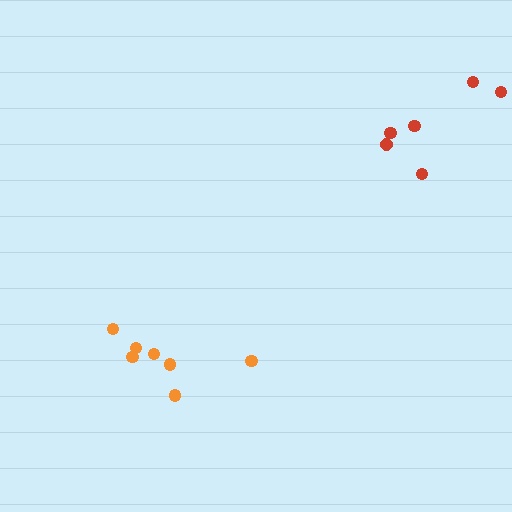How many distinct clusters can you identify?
There are 2 distinct clusters.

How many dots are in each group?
Group 1: 6 dots, Group 2: 7 dots (13 total).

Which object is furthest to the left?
The orange cluster is leftmost.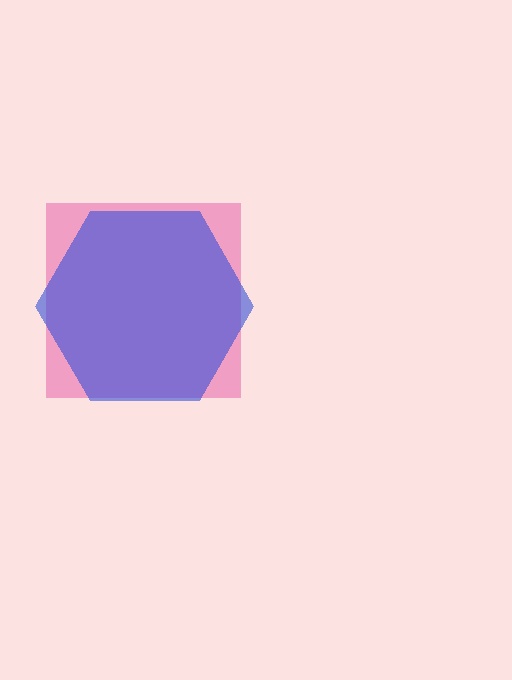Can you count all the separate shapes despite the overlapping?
Yes, there are 2 separate shapes.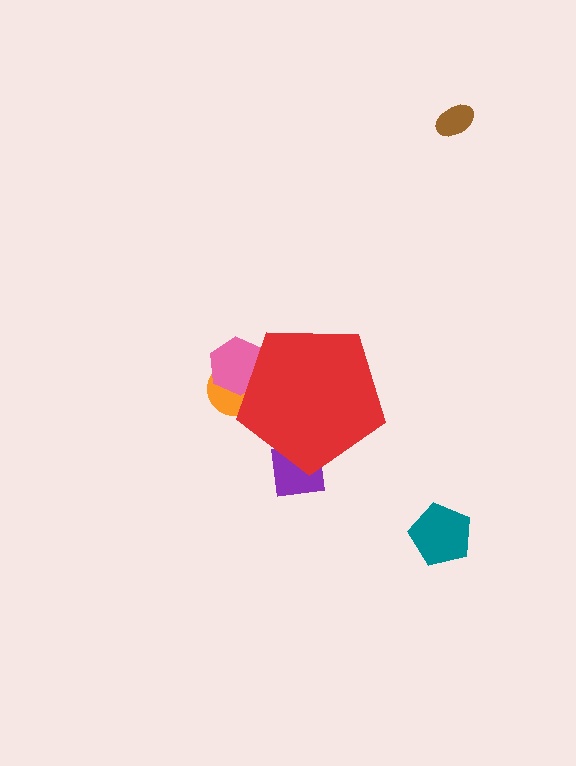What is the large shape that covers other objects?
A red pentagon.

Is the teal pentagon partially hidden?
No, the teal pentagon is fully visible.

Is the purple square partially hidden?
Yes, the purple square is partially hidden behind the red pentagon.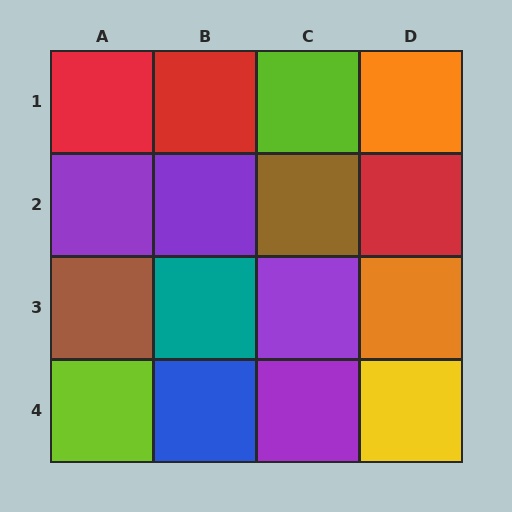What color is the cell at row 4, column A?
Lime.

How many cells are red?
3 cells are red.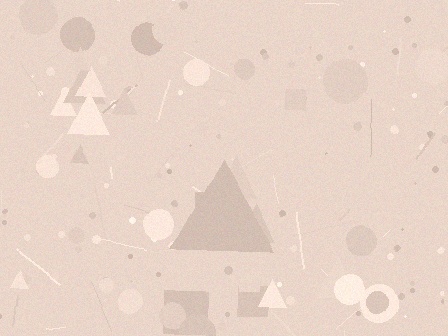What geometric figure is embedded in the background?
A triangle is embedded in the background.